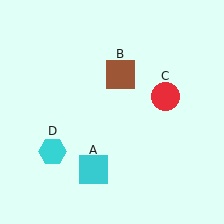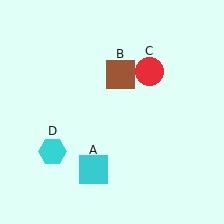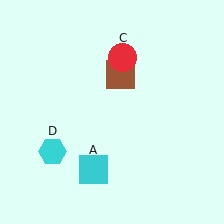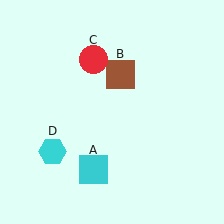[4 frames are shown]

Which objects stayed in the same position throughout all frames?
Cyan square (object A) and brown square (object B) and cyan hexagon (object D) remained stationary.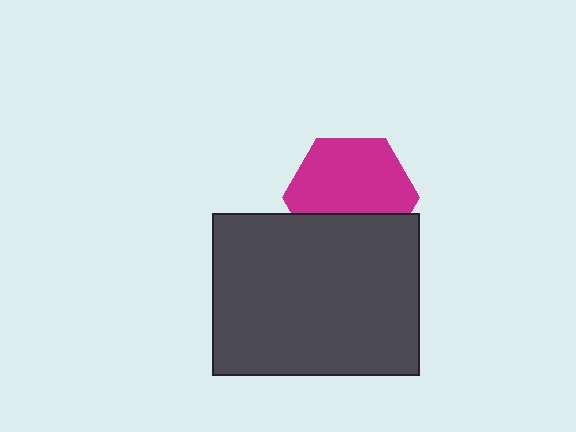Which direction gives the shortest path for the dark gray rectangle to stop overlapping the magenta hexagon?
Moving down gives the shortest separation.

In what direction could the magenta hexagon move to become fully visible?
The magenta hexagon could move up. That would shift it out from behind the dark gray rectangle entirely.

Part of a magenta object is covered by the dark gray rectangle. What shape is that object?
It is a hexagon.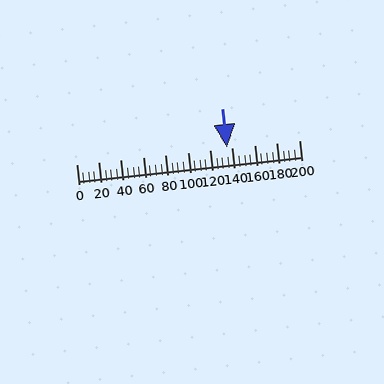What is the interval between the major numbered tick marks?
The major tick marks are spaced 20 units apart.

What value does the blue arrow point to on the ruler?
The blue arrow points to approximately 135.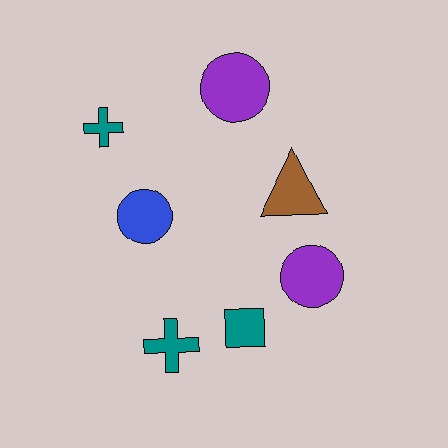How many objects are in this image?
There are 7 objects.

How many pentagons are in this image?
There are no pentagons.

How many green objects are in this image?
There are no green objects.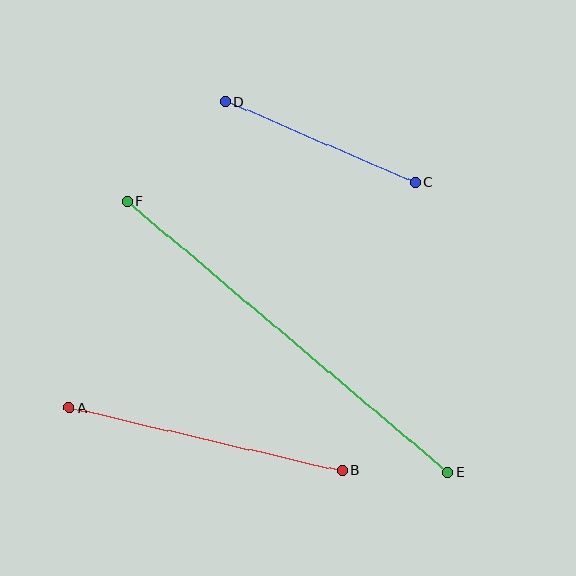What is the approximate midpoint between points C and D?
The midpoint is at approximately (320, 142) pixels.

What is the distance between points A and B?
The distance is approximately 281 pixels.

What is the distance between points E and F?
The distance is approximately 420 pixels.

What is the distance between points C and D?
The distance is approximately 207 pixels.